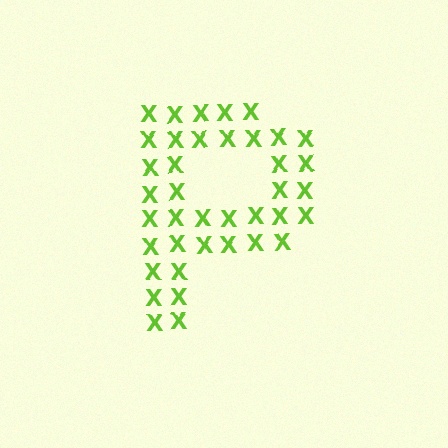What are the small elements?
The small elements are letter X's.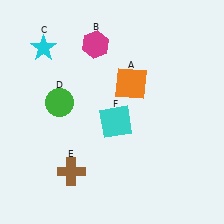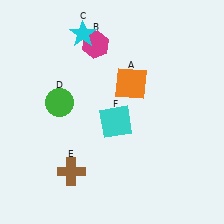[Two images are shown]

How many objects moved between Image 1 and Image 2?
1 object moved between the two images.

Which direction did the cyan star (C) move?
The cyan star (C) moved right.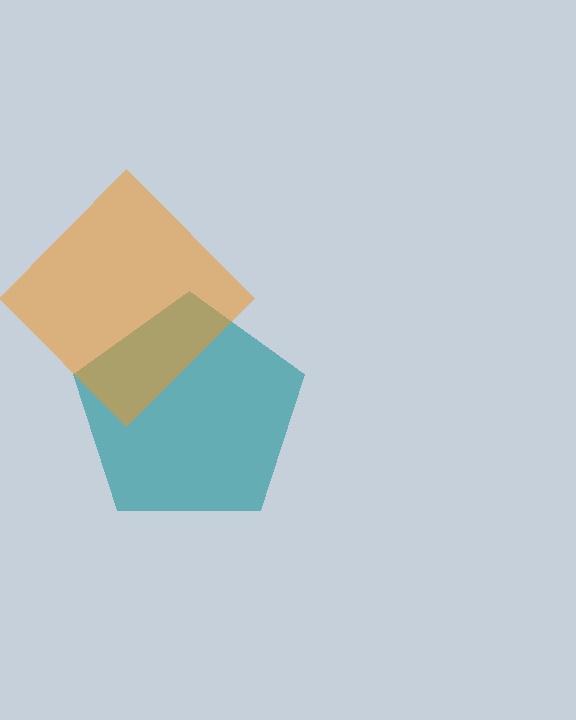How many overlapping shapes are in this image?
There are 2 overlapping shapes in the image.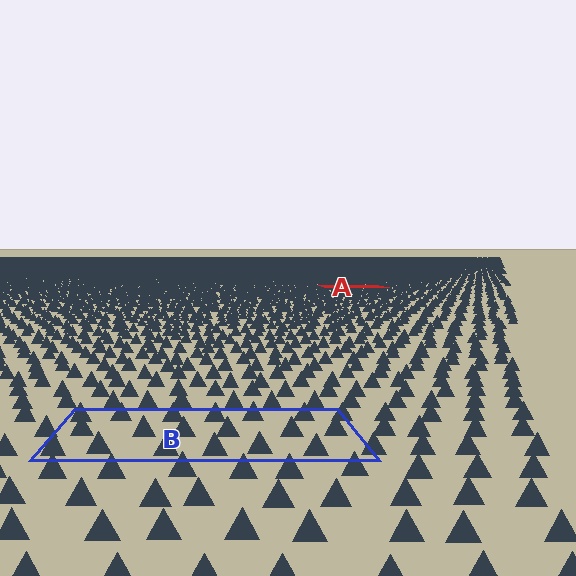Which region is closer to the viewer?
Region B is closer. The texture elements there are larger and more spread out.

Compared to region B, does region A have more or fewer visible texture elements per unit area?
Region A has more texture elements per unit area — they are packed more densely because it is farther away.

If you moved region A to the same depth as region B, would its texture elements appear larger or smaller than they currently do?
They would appear larger. At a closer depth, the same texture elements are projected at a bigger on-screen size.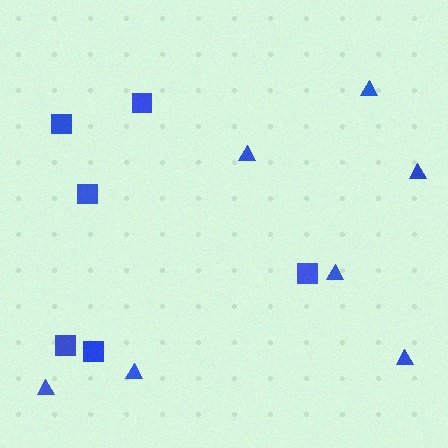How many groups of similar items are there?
There are 2 groups: one group of squares (6) and one group of triangles (7).